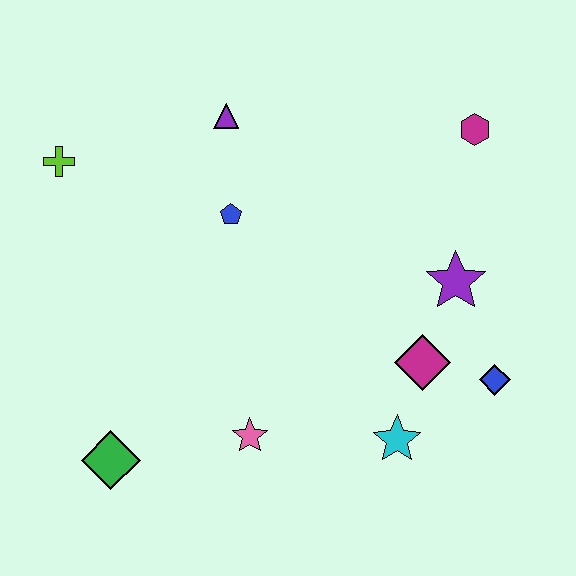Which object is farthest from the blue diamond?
The lime cross is farthest from the blue diamond.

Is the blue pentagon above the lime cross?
No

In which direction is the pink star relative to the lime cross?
The pink star is below the lime cross.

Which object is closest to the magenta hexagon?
The purple star is closest to the magenta hexagon.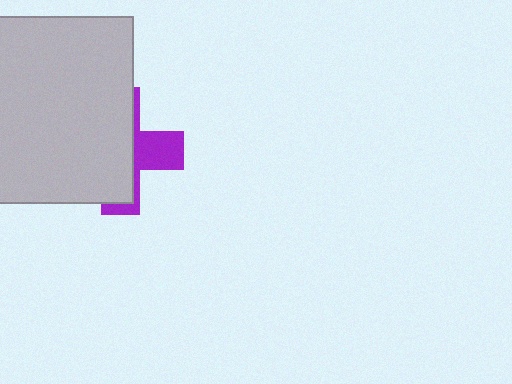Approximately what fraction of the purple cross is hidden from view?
Roughly 66% of the purple cross is hidden behind the light gray square.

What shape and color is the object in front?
The object in front is a light gray square.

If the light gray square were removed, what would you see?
You would see the complete purple cross.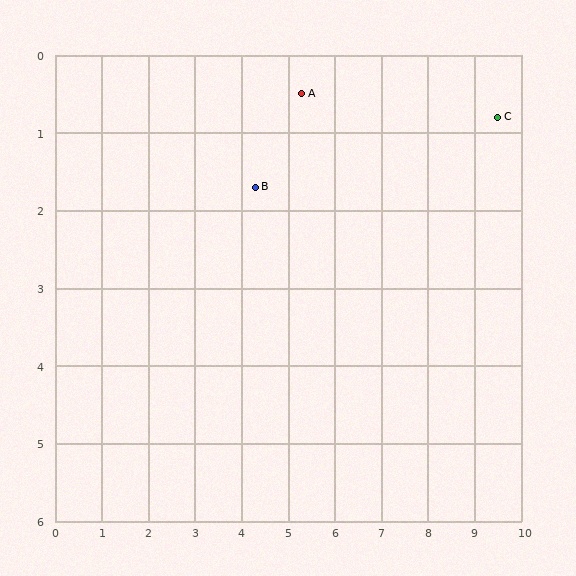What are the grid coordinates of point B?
Point B is at approximately (4.3, 1.7).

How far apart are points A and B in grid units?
Points A and B are about 1.6 grid units apart.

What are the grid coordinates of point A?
Point A is at approximately (5.3, 0.5).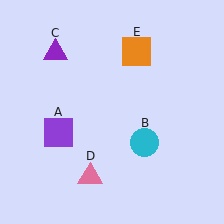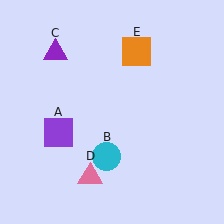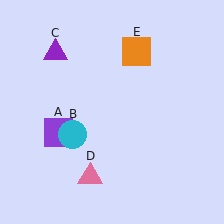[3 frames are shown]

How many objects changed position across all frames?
1 object changed position: cyan circle (object B).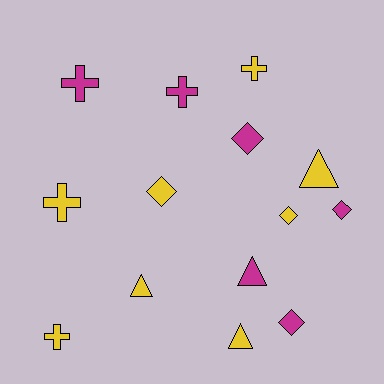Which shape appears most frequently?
Diamond, with 5 objects.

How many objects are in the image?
There are 14 objects.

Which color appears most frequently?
Yellow, with 8 objects.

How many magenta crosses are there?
There are 2 magenta crosses.